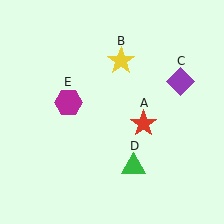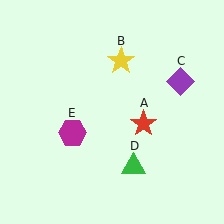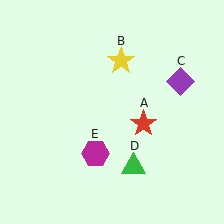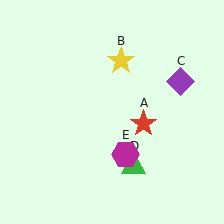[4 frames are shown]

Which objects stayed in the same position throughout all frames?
Red star (object A) and yellow star (object B) and purple diamond (object C) and green triangle (object D) remained stationary.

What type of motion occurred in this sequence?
The magenta hexagon (object E) rotated counterclockwise around the center of the scene.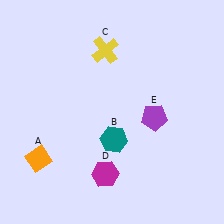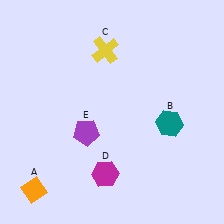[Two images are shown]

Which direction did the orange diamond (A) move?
The orange diamond (A) moved down.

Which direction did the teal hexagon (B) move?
The teal hexagon (B) moved right.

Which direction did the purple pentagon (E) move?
The purple pentagon (E) moved left.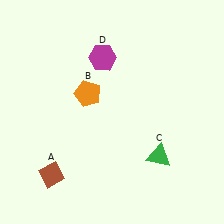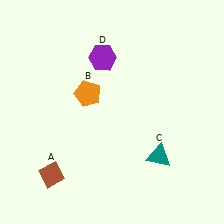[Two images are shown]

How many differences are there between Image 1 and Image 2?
There are 2 differences between the two images.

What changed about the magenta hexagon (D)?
In Image 1, D is magenta. In Image 2, it changed to purple.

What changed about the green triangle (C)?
In Image 1, C is green. In Image 2, it changed to teal.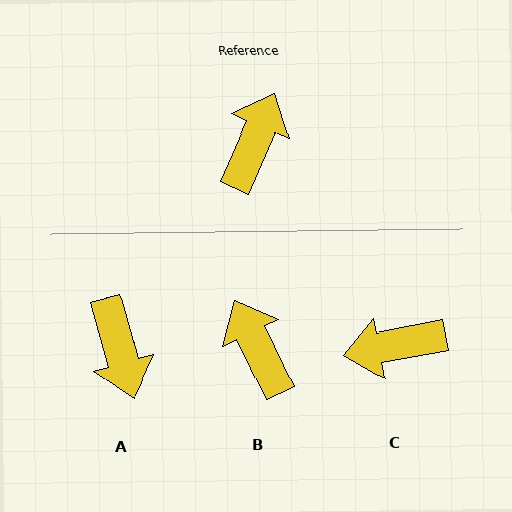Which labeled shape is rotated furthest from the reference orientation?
A, about 141 degrees away.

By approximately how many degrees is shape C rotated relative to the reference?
Approximately 124 degrees counter-clockwise.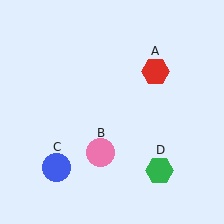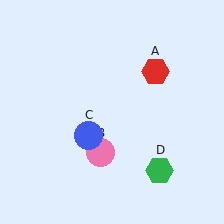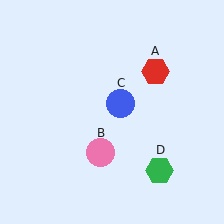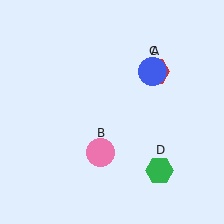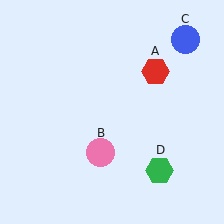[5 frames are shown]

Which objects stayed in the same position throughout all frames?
Red hexagon (object A) and pink circle (object B) and green hexagon (object D) remained stationary.